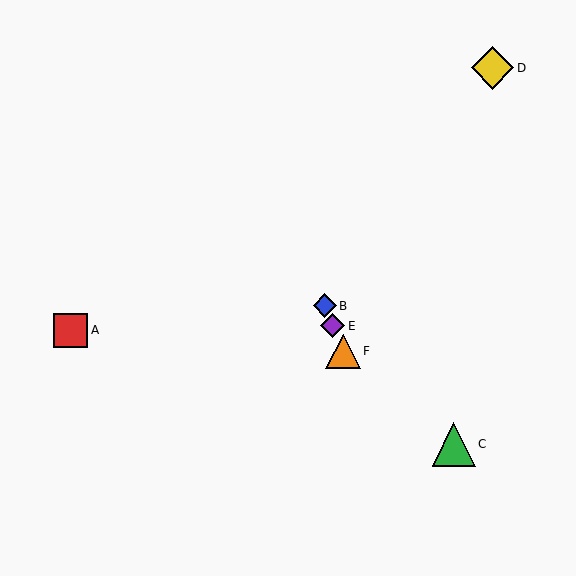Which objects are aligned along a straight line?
Objects B, E, F are aligned along a straight line.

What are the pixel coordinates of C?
Object C is at (454, 444).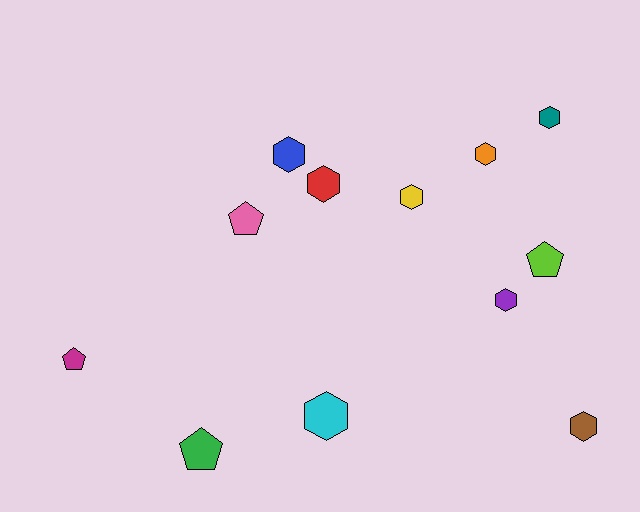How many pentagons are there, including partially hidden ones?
There are 4 pentagons.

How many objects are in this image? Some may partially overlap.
There are 12 objects.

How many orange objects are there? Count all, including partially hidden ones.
There is 1 orange object.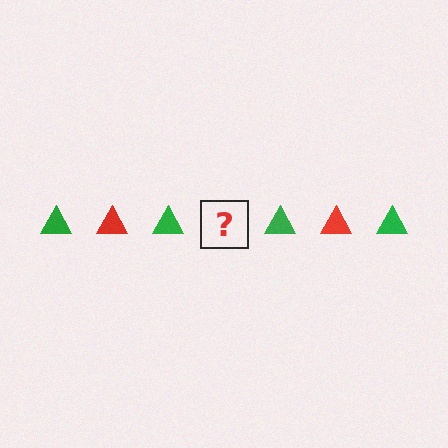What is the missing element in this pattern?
The missing element is a red triangle.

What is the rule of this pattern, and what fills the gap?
The rule is that the pattern cycles through green, red triangles. The gap should be filled with a red triangle.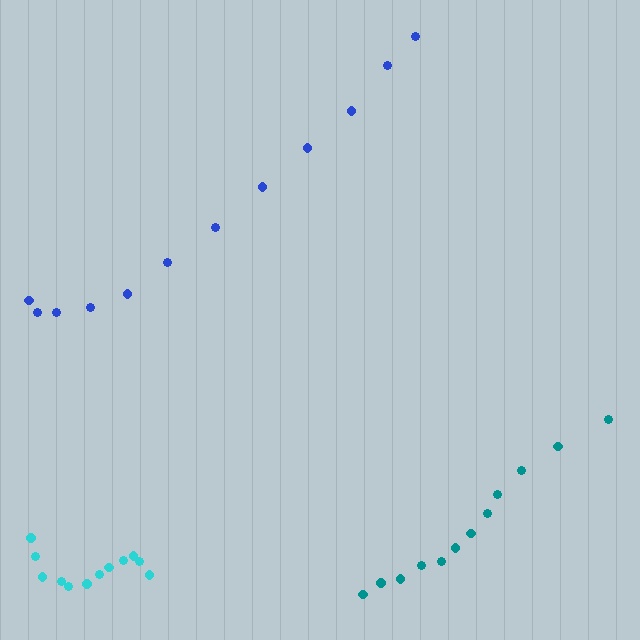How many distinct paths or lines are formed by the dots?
There are 3 distinct paths.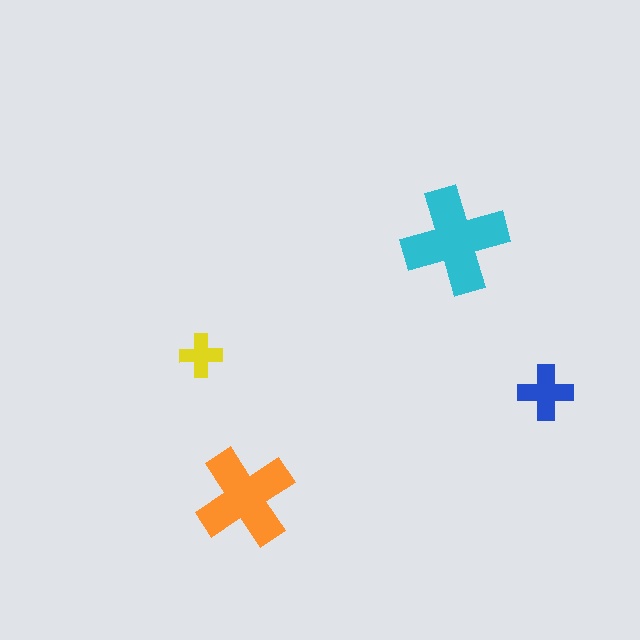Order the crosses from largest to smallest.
the cyan one, the orange one, the blue one, the yellow one.